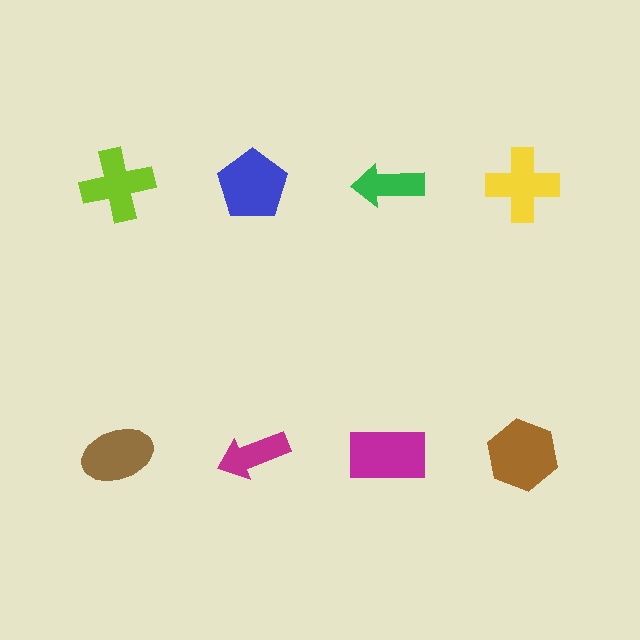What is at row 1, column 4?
A yellow cross.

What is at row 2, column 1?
A brown ellipse.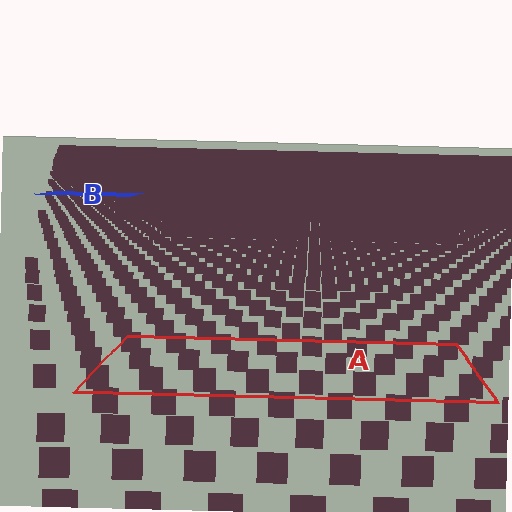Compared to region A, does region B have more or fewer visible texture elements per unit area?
Region B has more texture elements per unit area — they are packed more densely because it is farther away.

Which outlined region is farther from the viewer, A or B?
Region B is farther from the viewer — the texture elements inside it appear smaller and more densely packed.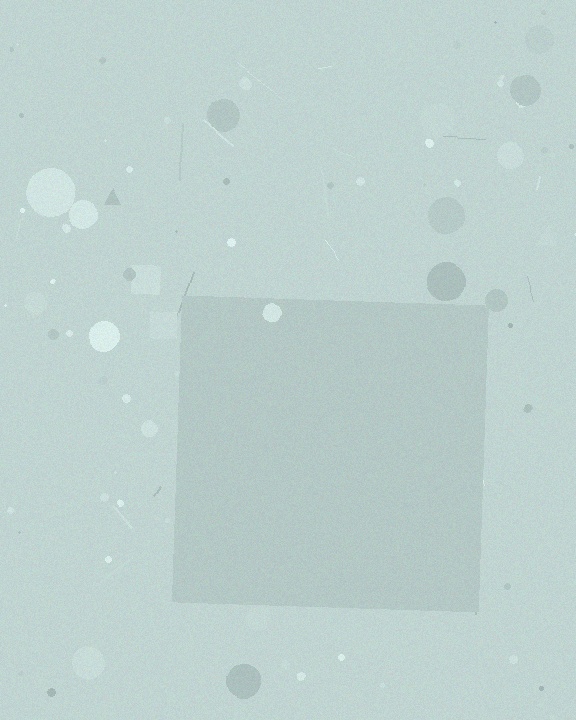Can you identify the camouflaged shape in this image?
The camouflaged shape is a square.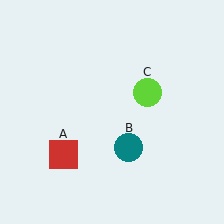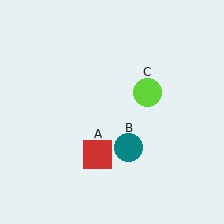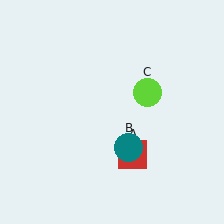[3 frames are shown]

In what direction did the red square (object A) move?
The red square (object A) moved right.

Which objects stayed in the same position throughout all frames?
Teal circle (object B) and lime circle (object C) remained stationary.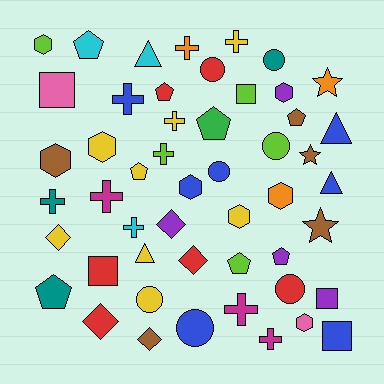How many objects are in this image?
There are 50 objects.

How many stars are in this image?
There are 3 stars.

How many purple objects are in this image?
There are 4 purple objects.